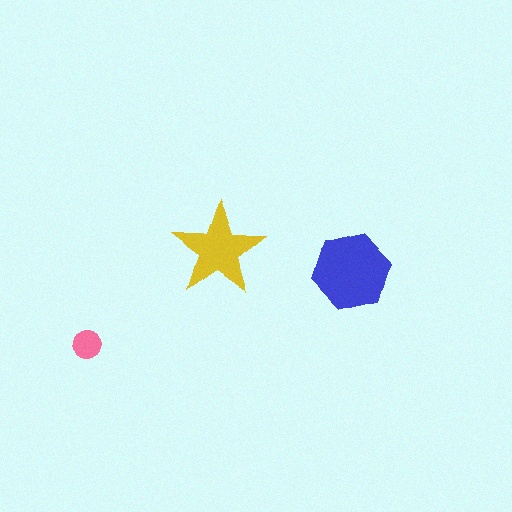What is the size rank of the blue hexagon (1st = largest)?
1st.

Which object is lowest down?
The pink circle is bottommost.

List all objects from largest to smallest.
The blue hexagon, the yellow star, the pink circle.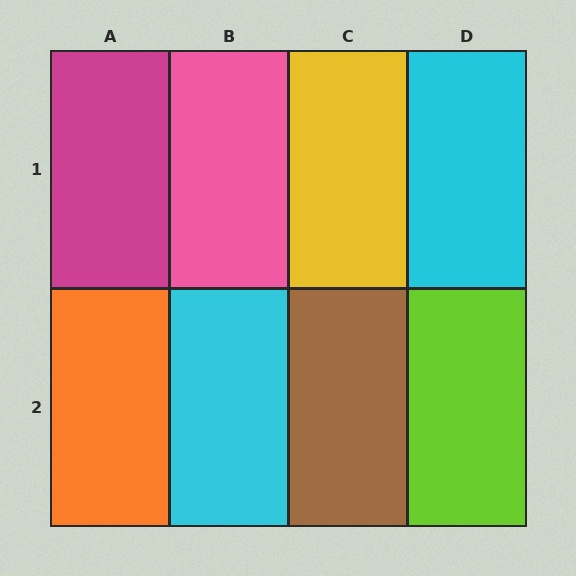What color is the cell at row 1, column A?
Magenta.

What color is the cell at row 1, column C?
Yellow.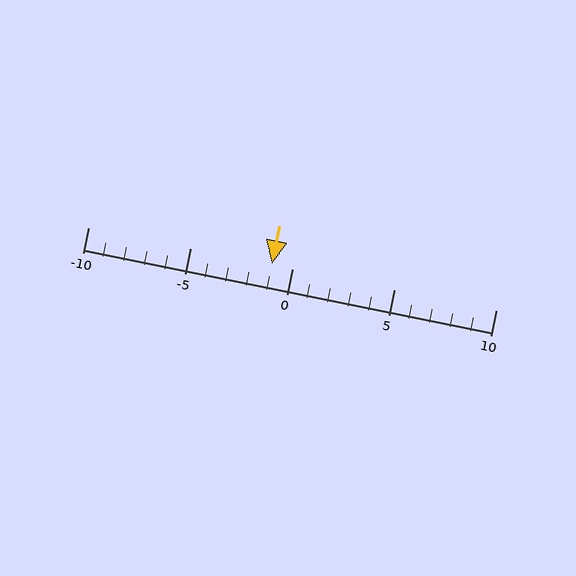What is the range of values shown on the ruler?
The ruler shows values from -10 to 10.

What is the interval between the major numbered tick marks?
The major tick marks are spaced 5 units apart.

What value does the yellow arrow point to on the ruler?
The yellow arrow points to approximately -1.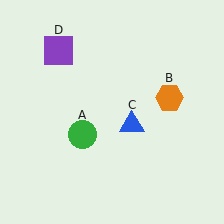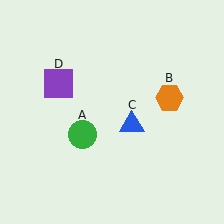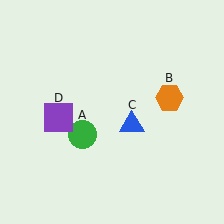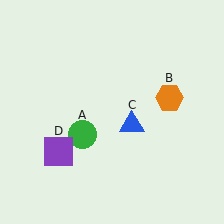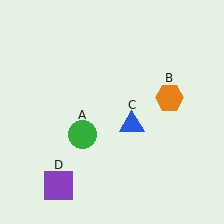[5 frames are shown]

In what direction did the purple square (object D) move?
The purple square (object D) moved down.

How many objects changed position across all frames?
1 object changed position: purple square (object D).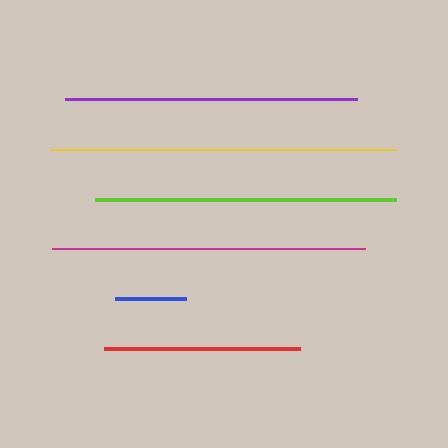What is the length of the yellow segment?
The yellow segment is approximately 347 pixels long.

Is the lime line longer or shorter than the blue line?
The lime line is longer than the blue line.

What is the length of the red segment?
The red segment is approximately 196 pixels long.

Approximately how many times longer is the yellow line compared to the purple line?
The yellow line is approximately 1.2 times the length of the purple line.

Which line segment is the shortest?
The blue line is the shortest at approximately 71 pixels.